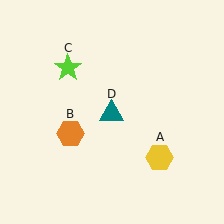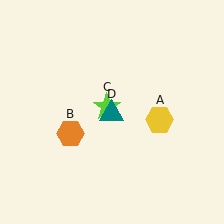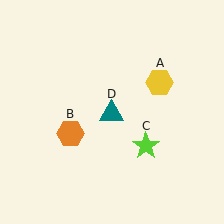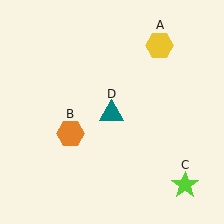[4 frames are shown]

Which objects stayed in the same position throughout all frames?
Orange hexagon (object B) and teal triangle (object D) remained stationary.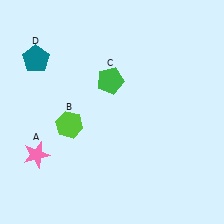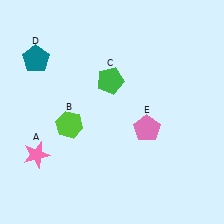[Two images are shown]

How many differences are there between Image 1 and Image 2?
There is 1 difference between the two images.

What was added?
A pink pentagon (E) was added in Image 2.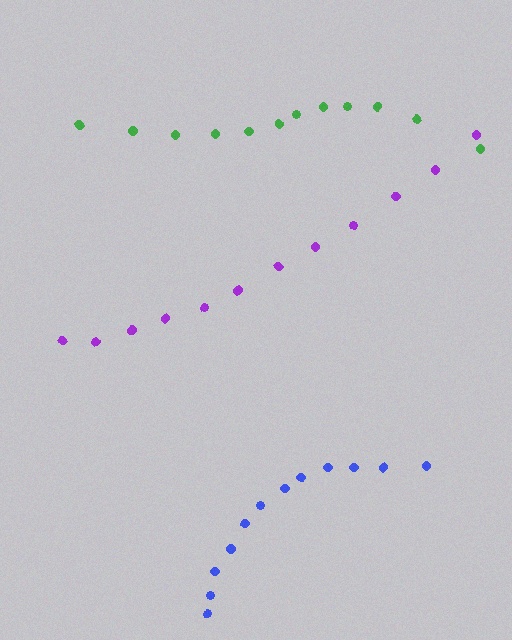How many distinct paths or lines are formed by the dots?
There are 3 distinct paths.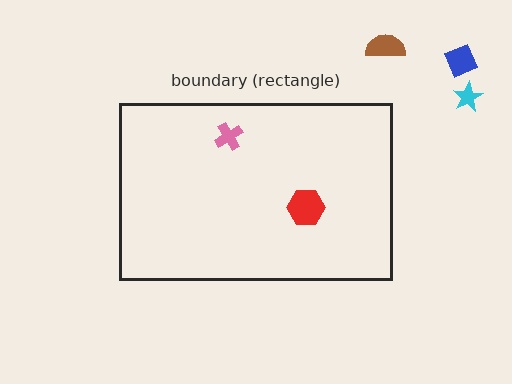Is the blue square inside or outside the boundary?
Outside.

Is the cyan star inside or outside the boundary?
Outside.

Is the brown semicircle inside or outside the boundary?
Outside.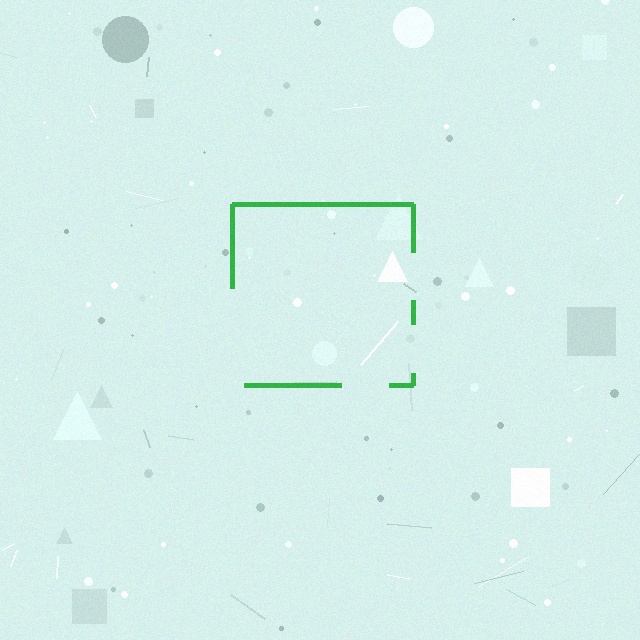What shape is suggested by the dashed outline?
The dashed outline suggests a square.